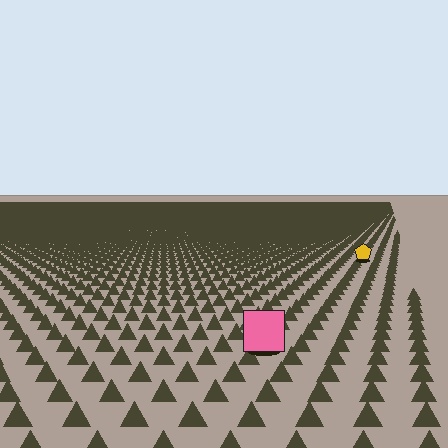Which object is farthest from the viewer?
The yellow pentagon is farthest from the viewer. It appears smaller and the ground texture around it is denser.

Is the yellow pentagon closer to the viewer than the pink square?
No. The pink square is closer — you can tell from the texture gradient: the ground texture is coarser near it.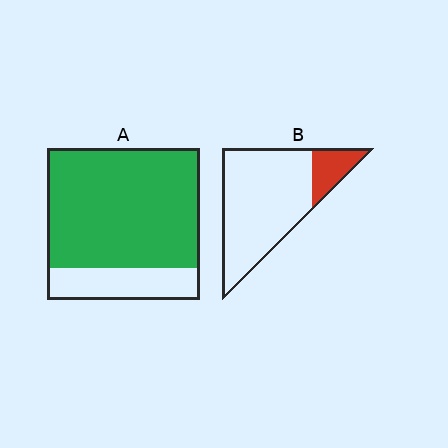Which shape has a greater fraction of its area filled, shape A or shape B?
Shape A.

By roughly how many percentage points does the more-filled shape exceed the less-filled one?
By roughly 60 percentage points (A over B).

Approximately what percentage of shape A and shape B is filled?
A is approximately 80% and B is approximately 15%.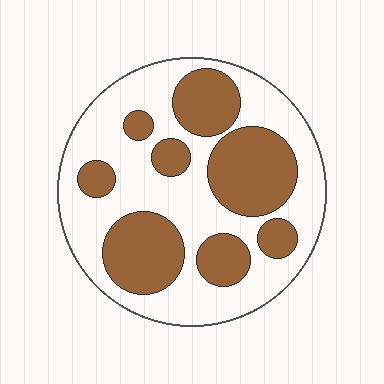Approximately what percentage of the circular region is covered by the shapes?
Approximately 40%.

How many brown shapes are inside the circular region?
8.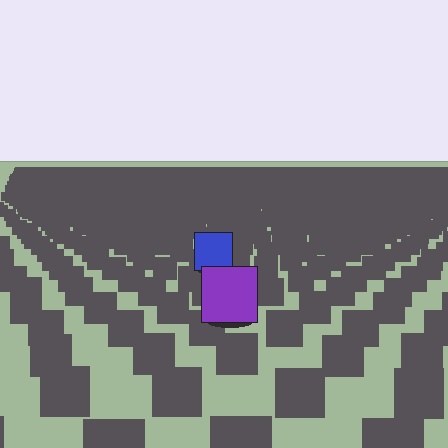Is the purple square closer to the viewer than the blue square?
Yes. The purple square is closer — you can tell from the texture gradient: the ground texture is coarser near it.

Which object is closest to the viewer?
The purple square is closest. The texture marks near it are larger and more spread out.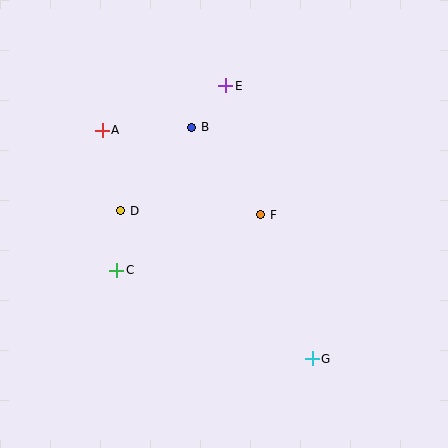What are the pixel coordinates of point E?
Point E is at (226, 86).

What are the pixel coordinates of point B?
Point B is at (192, 127).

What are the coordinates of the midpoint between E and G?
The midpoint between E and G is at (269, 222).